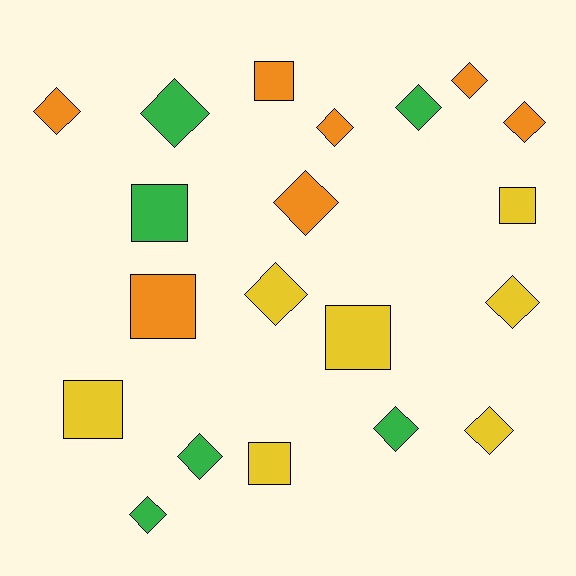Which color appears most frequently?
Orange, with 7 objects.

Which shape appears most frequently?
Diamond, with 13 objects.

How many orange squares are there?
There are 2 orange squares.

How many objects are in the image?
There are 20 objects.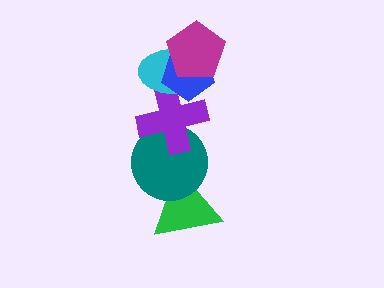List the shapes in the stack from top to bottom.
From top to bottom: the magenta pentagon, the blue pentagon, the cyan ellipse, the purple cross, the teal circle, the green triangle.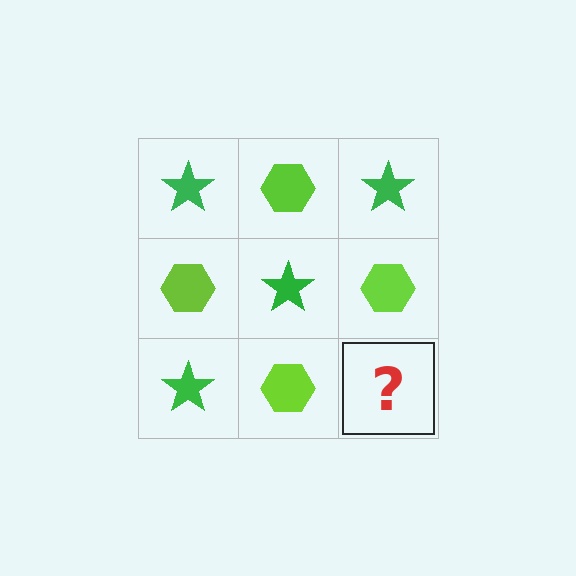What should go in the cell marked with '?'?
The missing cell should contain a green star.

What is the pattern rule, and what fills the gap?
The rule is that it alternates green star and lime hexagon in a checkerboard pattern. The gap should be filled with a green star.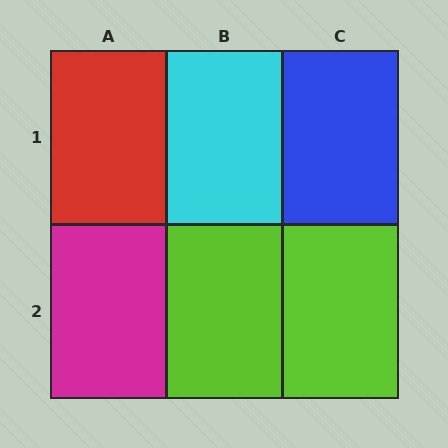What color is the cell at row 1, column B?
Cyan.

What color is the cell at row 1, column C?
Blue.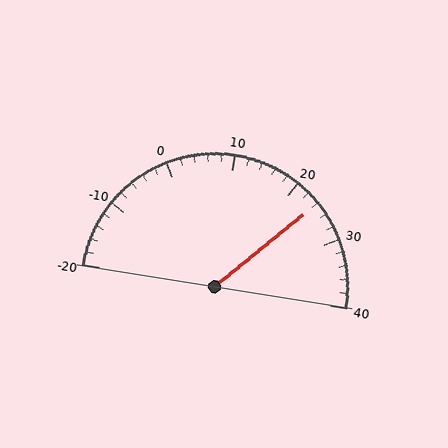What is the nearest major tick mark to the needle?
The nearest major tick mark is 20.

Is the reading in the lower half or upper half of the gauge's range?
The reading is in the upper half of the range (-20 to 40).